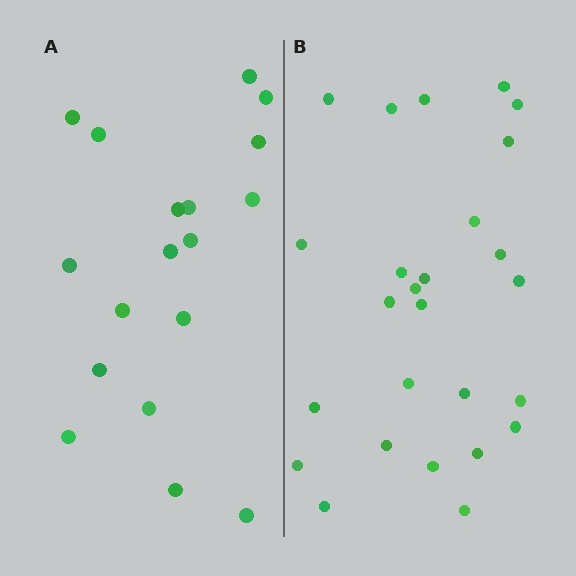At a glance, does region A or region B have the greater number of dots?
Region B (the right region) has more dots.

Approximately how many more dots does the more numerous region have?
Region B has roughly 8 or so more dots than region A.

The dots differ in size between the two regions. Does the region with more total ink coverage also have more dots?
No. Region A has more total ink coverage because its dots are larger, but region B actually contains more individual dots. Total area can be misleading — the number of items is what matters here.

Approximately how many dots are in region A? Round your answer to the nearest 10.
About 20 dots. (The exact count is 18, which rounds to 20.)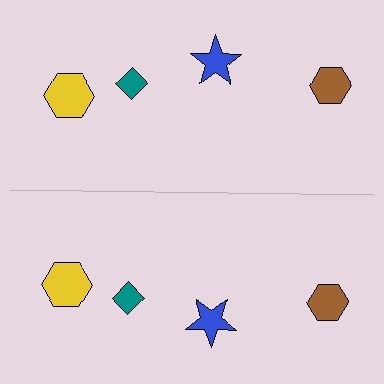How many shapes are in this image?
There are 8 shapes in this image.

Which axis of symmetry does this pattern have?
The pattern has a horizontal axis of symmetry running through the center of the image.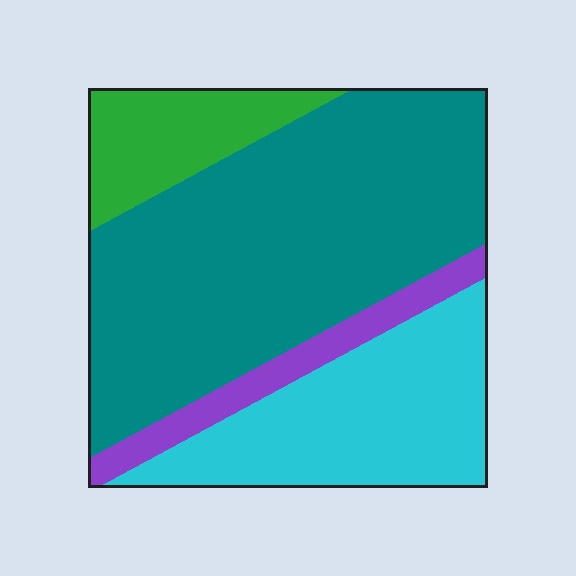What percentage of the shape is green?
Green takes up about one eighth (1/8) of the shape.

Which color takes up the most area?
Teal, at roughly 55%.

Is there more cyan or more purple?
Cyan.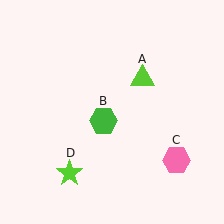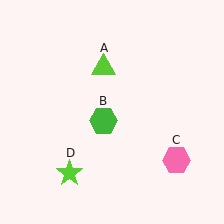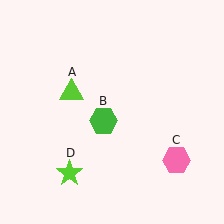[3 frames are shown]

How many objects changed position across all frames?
1 object changed position: lime triangle (object A).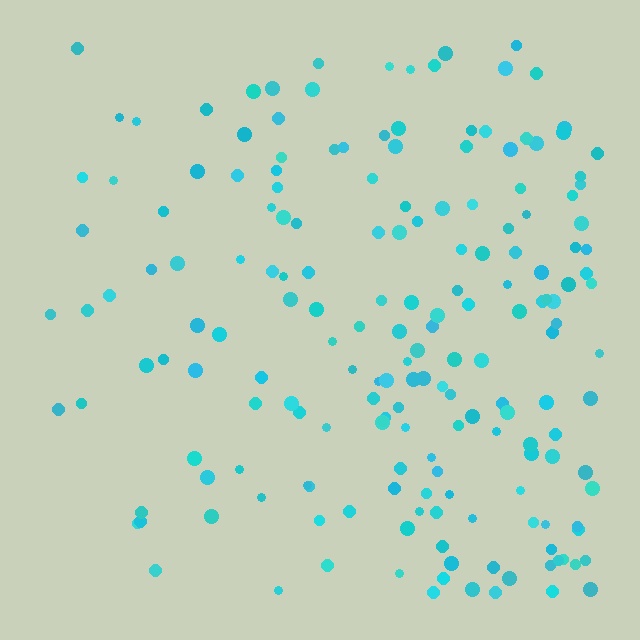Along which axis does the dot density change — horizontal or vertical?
Horizontal.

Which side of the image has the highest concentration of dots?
The right.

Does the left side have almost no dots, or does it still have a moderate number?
Still a moderate number, just noticeably fewer than the right.